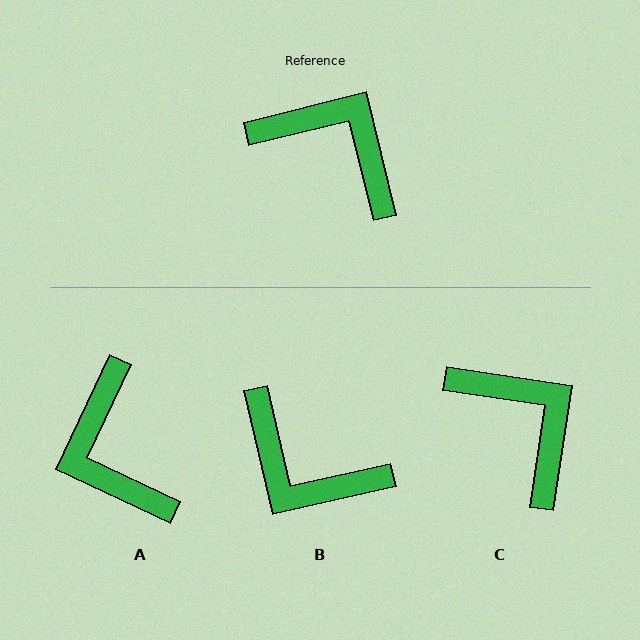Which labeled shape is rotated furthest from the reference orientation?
B, about 179 degrees away.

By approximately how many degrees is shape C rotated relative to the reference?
Approximately 22 degrees clockwise.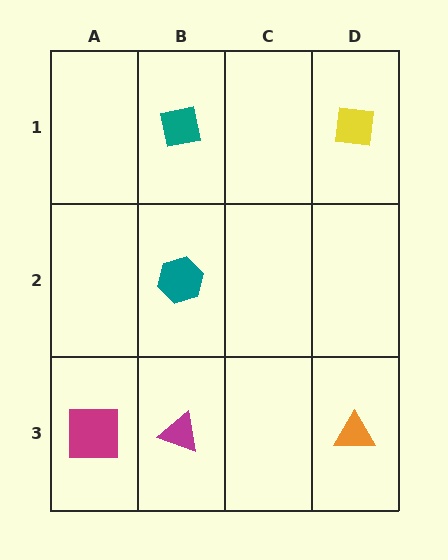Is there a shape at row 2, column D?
No, that cell is empty.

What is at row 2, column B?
A teal hexagon.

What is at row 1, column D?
A yellow square.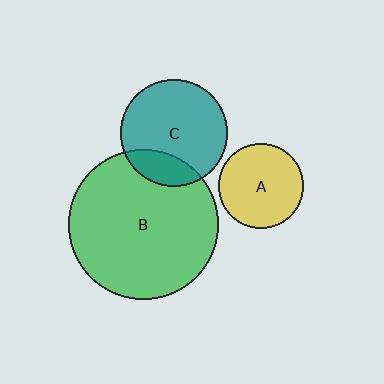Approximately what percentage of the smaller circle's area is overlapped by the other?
Approximately 20%.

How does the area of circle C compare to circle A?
Approximately 1.6 times.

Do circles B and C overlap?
Yes.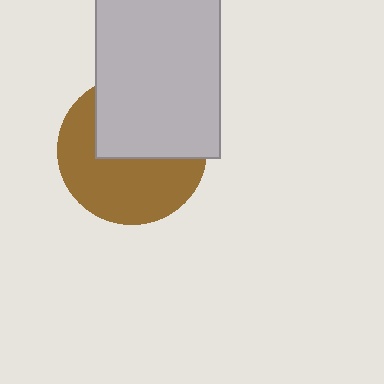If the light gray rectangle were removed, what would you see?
You would see the complete brown circle.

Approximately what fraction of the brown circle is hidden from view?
Roughly 46% of the brown circle is hidden behind the light gray rectangle.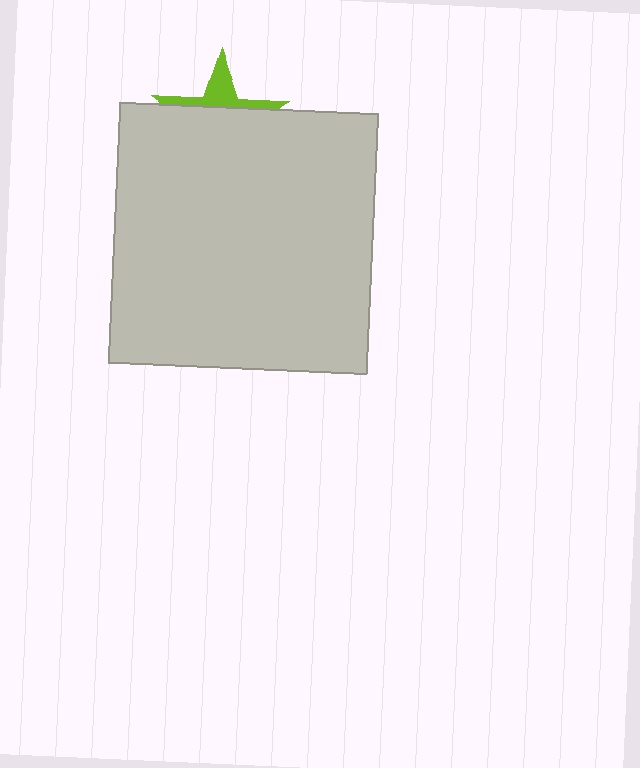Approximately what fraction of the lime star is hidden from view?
Roughly 69% of the lime star is hidden behind the light gray rectangle.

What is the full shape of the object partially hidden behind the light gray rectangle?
The partially hidden object is a lime star.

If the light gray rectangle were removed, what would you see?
You would see the complete lime star.